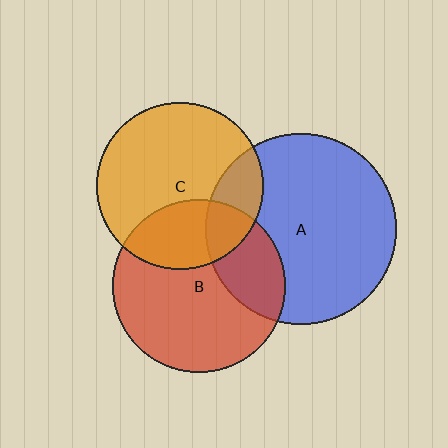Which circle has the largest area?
Circle A (blue).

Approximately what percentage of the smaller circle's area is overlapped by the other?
Approximately 30%.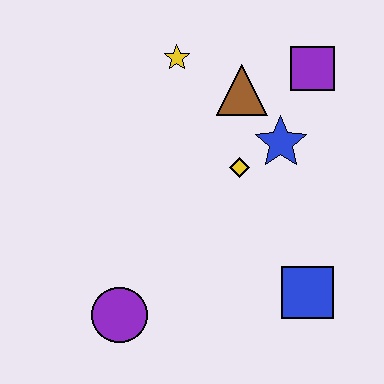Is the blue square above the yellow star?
No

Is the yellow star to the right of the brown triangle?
No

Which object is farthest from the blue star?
The purple circle is farthest from the blue star.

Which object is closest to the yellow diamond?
The blue star is closest to the yellow diamond.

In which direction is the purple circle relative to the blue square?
The purple circle is to the left of the blue square.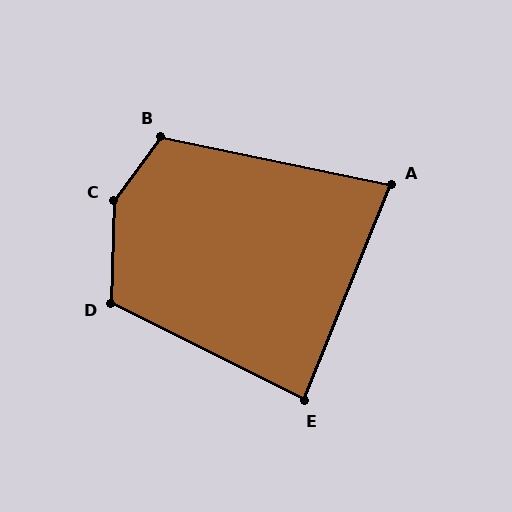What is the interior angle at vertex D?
Approximately 115 degrees (obtuse).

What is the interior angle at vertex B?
Approximately 115 degrees (obtuse).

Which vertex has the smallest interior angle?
A, at approximately 80 degrees.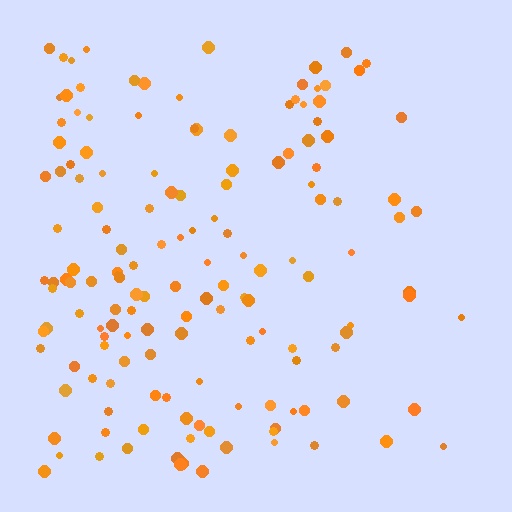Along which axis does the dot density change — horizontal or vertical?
Horizontal.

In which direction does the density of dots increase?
From right to left, with the left side densest.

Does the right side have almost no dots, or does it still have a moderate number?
Still a moderate number, just noticeably fewer than the left.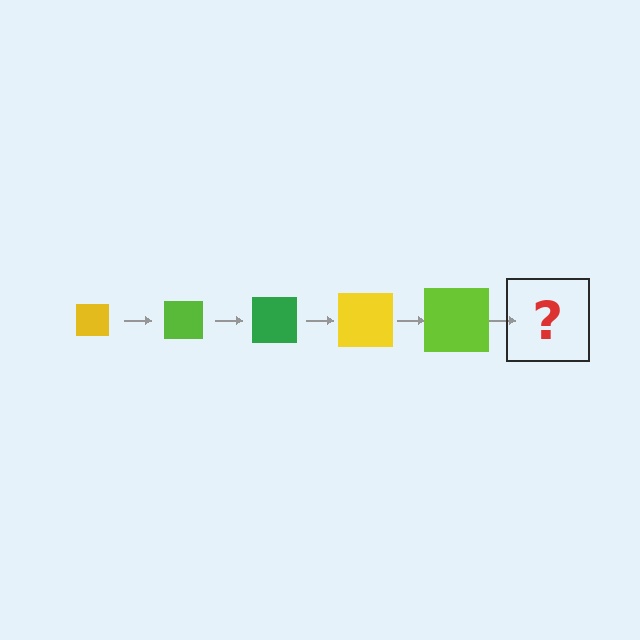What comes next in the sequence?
The next element should be a green square, larger than the previous one.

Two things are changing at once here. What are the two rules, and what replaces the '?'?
The two rules are that the square grows larger each step and the color cycles through yellow, lime, and green. The '?' should be a green square, larger than the previous one.